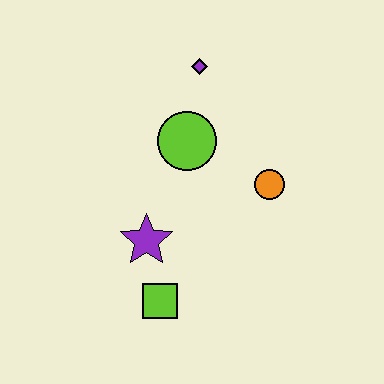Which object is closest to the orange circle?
The lime circle is closest to the orange circle.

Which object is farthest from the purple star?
The purple diamond is farthest from the purple star.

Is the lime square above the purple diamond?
No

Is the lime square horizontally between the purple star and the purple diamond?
Yes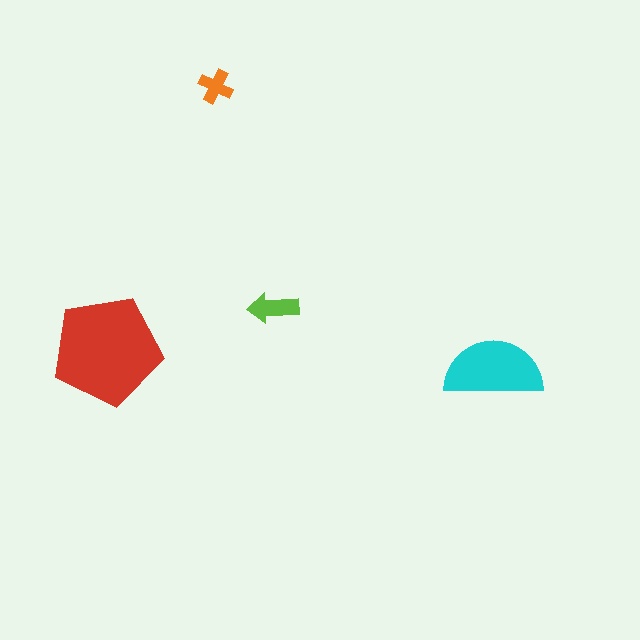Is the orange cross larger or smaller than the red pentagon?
Smaller.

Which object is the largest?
The red pentagon.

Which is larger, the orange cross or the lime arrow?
The lime arrow.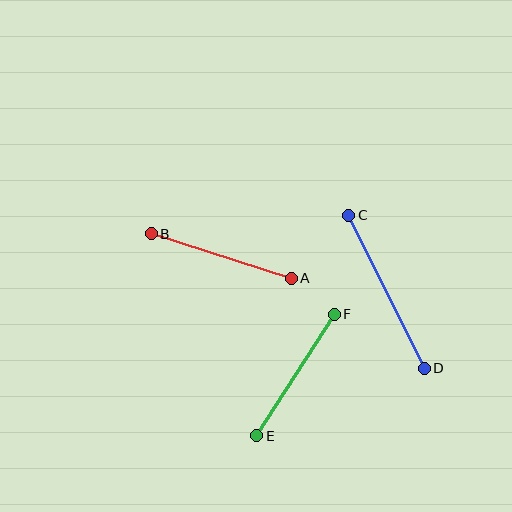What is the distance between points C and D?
The distance is approximately 170 pixels.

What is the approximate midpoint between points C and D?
The midpoint is at approximately (387, 292) pixels.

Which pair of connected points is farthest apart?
Points C and D are farthest apart.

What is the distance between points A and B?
The distance is approximately 147 pixels.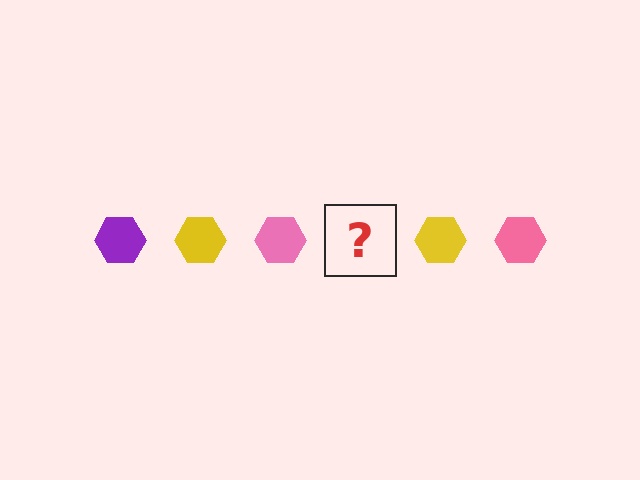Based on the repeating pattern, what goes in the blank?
The blank should be a purple hexagon.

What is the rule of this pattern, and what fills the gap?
The rule is that the pattern cycles through purple, yellow, pink hexagons. The gap should be filled with a purple hexagon.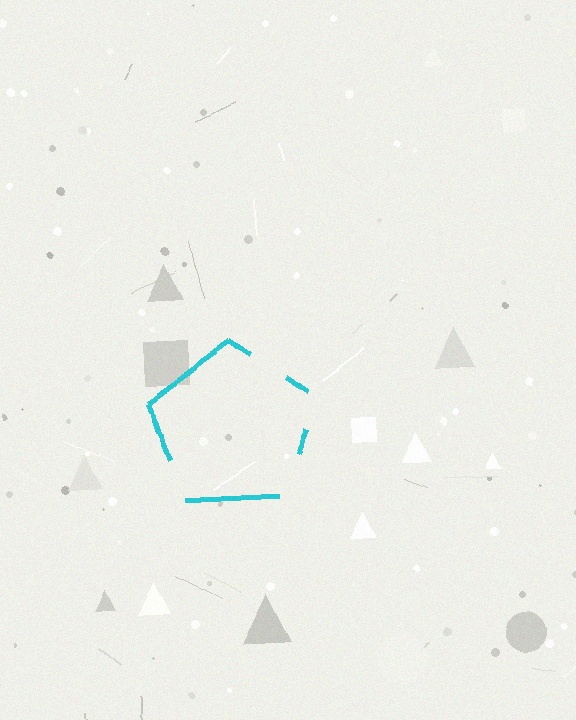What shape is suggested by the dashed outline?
The dashed outline suggests a pentagon.